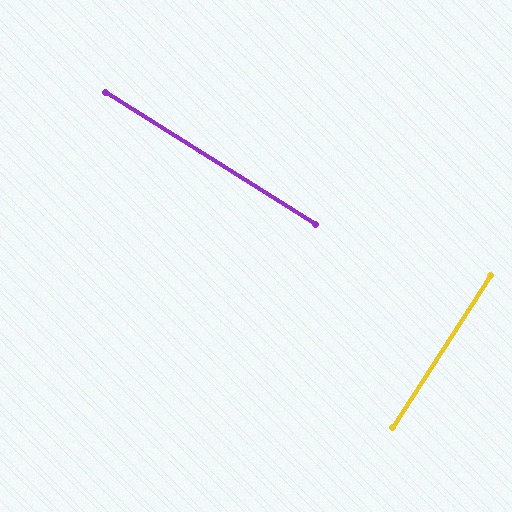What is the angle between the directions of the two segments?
Approximately 89 degrees.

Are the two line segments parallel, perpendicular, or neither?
Perpendicular — they meet at approximately 89°.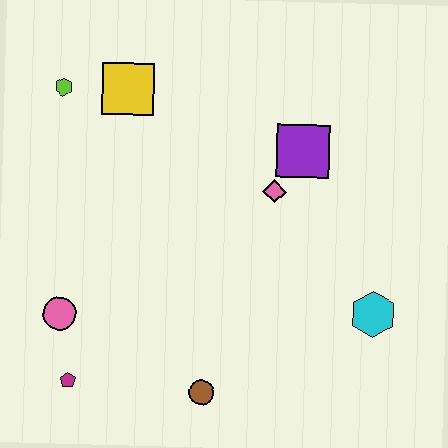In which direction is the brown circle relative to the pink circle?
The brown circle is to the right of the pink circle.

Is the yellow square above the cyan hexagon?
Yes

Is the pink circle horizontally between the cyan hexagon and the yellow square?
No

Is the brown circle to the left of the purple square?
Yes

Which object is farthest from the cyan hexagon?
The lime hexagon is farthest from the cyan hexagon.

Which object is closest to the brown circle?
The magenta pentagon is closest to the brown circle.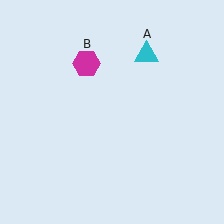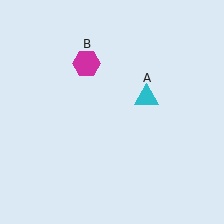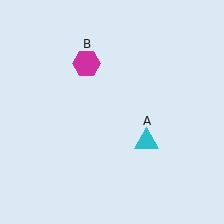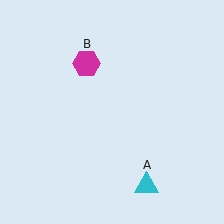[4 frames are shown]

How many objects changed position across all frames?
1 object changed position: cyan triangle (object A).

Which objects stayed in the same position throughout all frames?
Magenta hexagon (object B) remained stationary.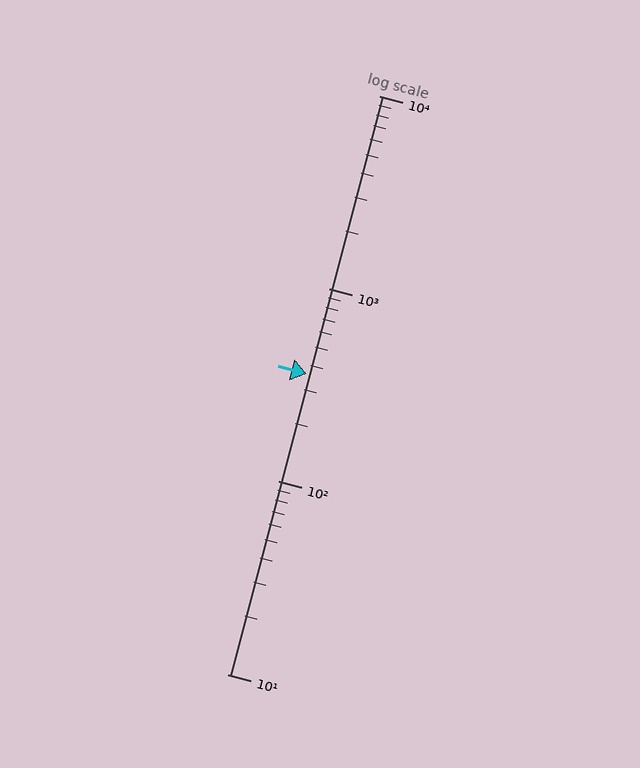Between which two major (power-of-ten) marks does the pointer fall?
The pointer is between 100 and 1000.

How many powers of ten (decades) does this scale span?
The scale spans 3 decades, from 10 to 10000.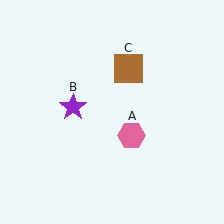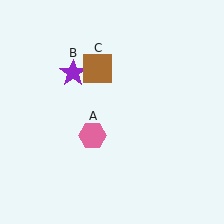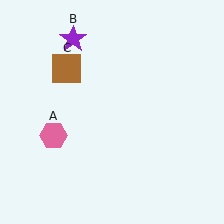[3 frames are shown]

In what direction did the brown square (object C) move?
The brown square (object C) moved left.